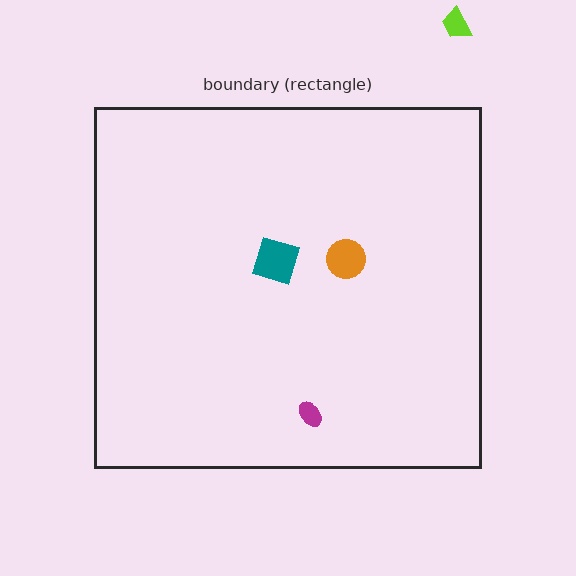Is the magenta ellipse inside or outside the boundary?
Inside.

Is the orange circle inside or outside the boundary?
Inside.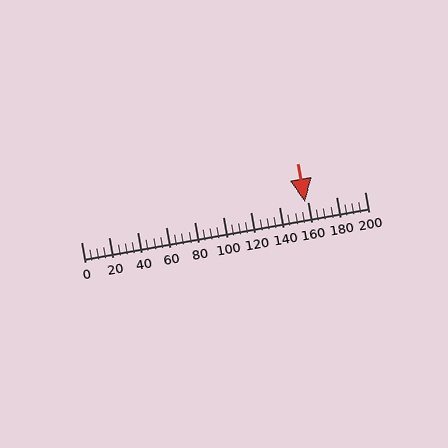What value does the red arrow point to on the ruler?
The red arrow points to approximately 158.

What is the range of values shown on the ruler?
The ruler shows values from 0 to 200.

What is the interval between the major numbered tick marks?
The major tick marks are spaced 20 units apart.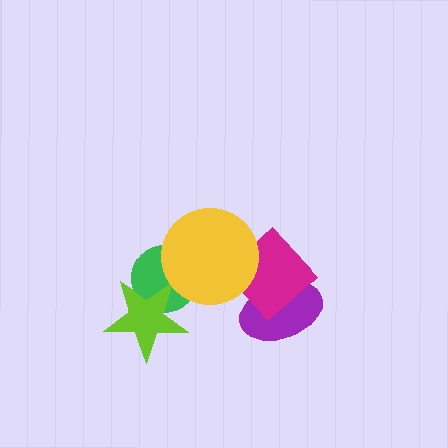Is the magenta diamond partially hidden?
Yes, it is partially covered by another shape.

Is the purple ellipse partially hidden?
Yes, it is partially covered by another shape.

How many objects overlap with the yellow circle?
2 objects overlap with the yellow circle.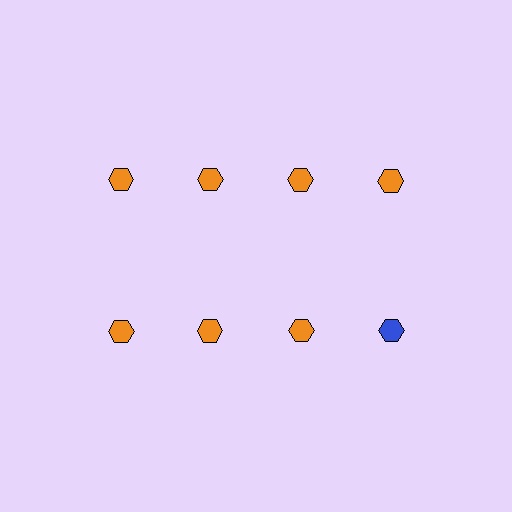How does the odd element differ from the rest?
It has a different color: blue instead of orange.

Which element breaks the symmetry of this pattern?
The blue hexagon in the second row, second from right column breaks the symmetry. All other shapes are orange hexagons.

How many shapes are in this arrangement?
There are 8 shapes arranged in a grid pattern.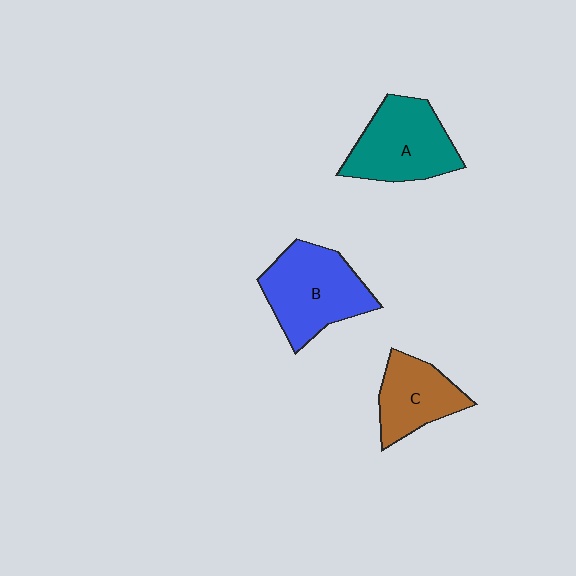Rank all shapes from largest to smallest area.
From largest to smallest: B (blue), A (teal), C (brown).